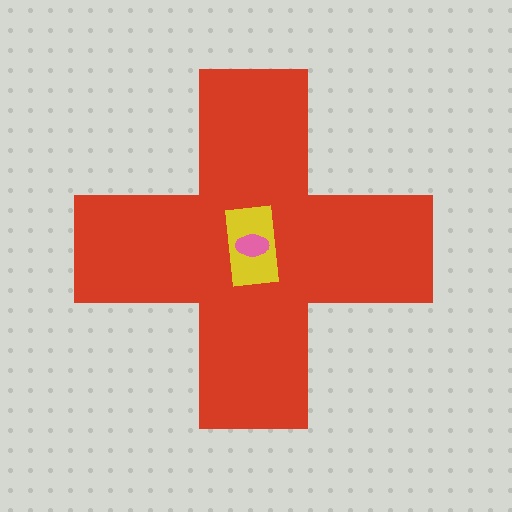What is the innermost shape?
The pink ellipse.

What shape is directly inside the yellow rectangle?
The pink ellipse.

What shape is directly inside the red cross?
The yellow rectangle.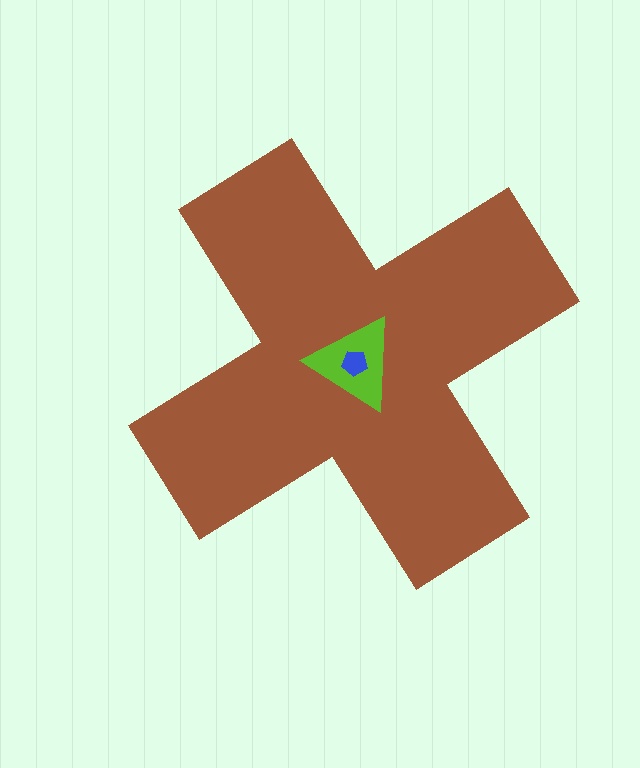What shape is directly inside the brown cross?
The lime triangle.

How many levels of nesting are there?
3.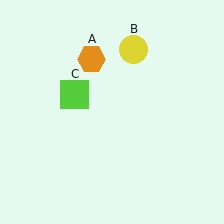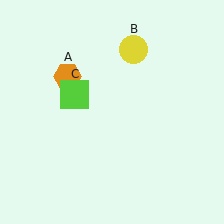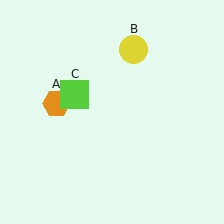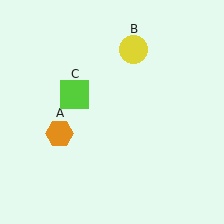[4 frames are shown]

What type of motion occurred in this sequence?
The orange hexagon (object A) rotated counterclockwise around the center of the scene.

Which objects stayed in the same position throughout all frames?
Yellow circle (object B) and lime square (object C) remained stationary.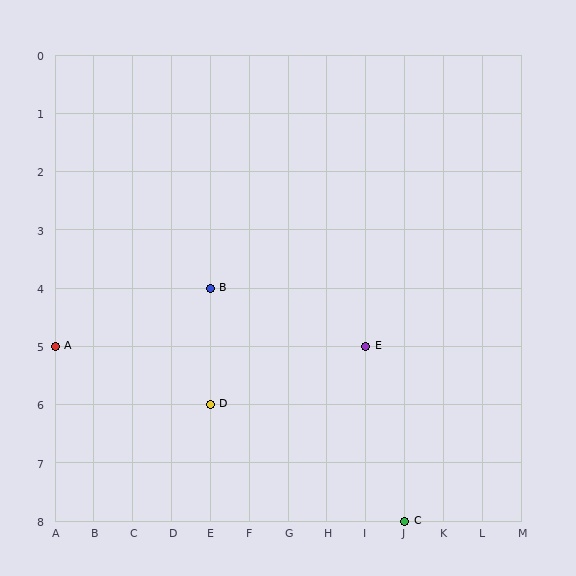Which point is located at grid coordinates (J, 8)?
Point C is at (J, 8).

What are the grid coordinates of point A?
Point A is at grid coordinates (A, 5).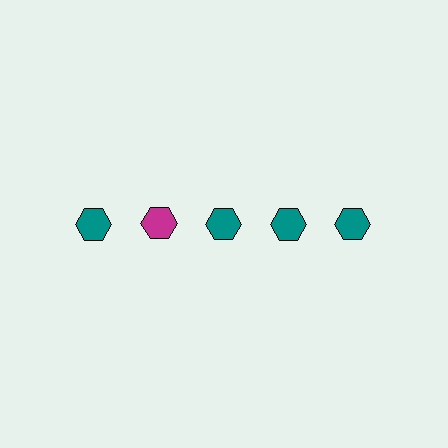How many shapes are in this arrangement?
There are 5 shapes arranged in a grid pattern.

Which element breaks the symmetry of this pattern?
The magenta hexagon in the top row, second from left column breaks the symmetry. All other shapes are teal hexagons.